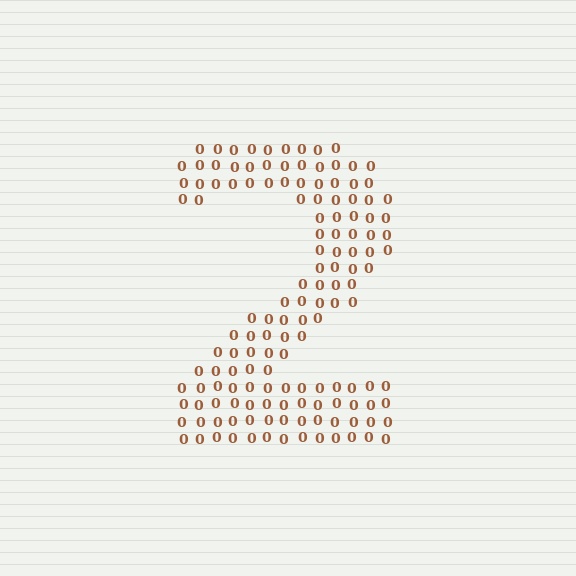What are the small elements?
The small elements are digit 0's.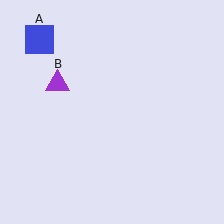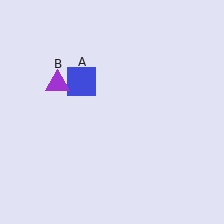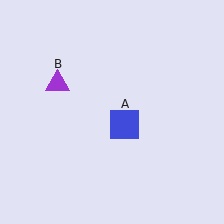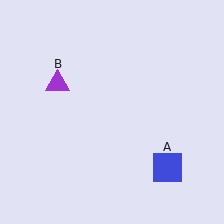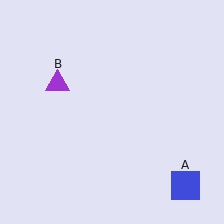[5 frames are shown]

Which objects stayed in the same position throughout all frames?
Purple triangle (object B) remained stationary.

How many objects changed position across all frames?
1 object changed position: blue square (object A).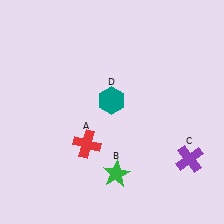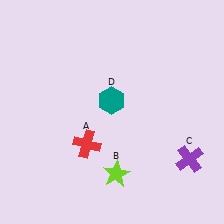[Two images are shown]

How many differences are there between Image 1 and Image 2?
There is 1 difference between the two images.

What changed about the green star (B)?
In Image 1, B is green. In Image 2, it changed to lime.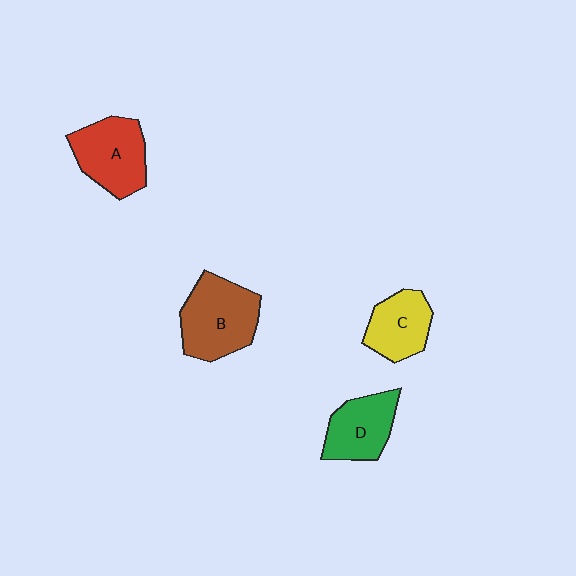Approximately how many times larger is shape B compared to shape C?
Approximately 1.4 times.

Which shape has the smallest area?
Shape C (yellow).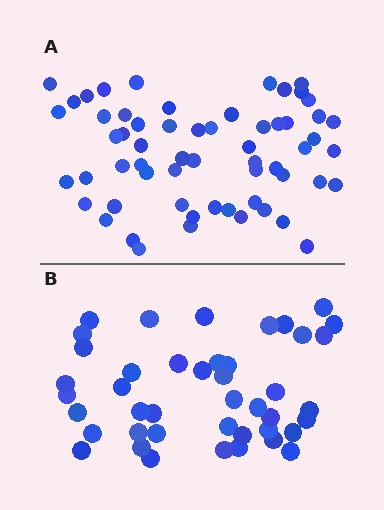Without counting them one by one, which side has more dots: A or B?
Region A (the top region) has more dots.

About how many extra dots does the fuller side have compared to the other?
Region A has approximately 15 more dots than region B.